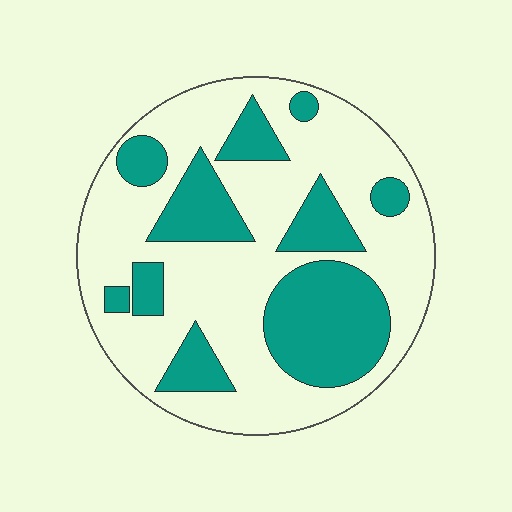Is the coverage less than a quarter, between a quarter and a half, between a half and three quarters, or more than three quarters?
Between a quarter and a half.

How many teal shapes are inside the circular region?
10.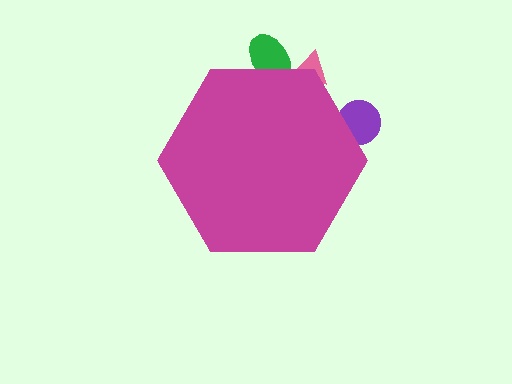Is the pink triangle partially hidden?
Yes, the pink triangle is partially hidden behind the magenta hexagon.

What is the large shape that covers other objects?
A magenta hexagon.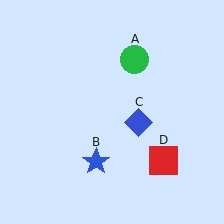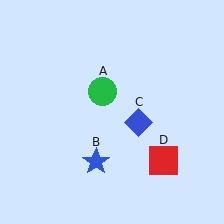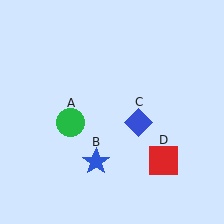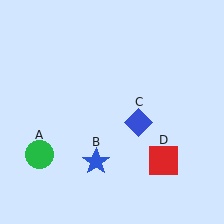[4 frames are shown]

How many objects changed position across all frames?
1 object changed position: green circle (object A).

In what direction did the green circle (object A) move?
The green circle (object A) moved down and to the left.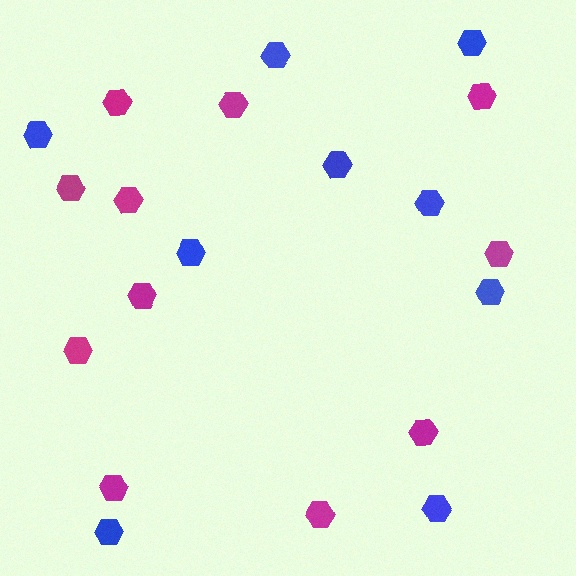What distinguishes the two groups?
There are 2 groups: one group of blue hexagons (9) and one group of magenta hexagons (11).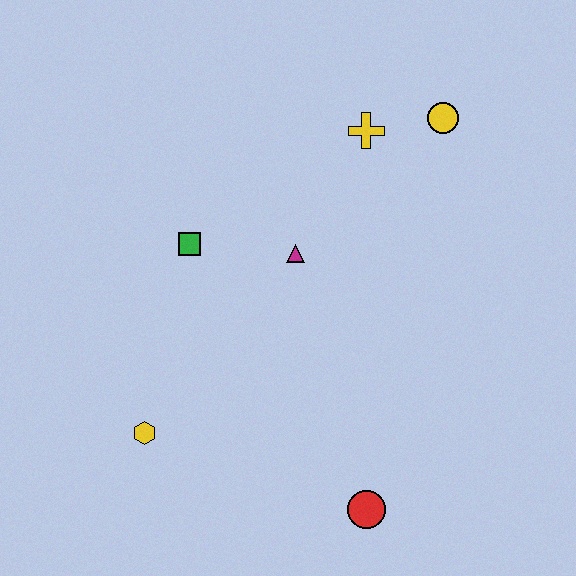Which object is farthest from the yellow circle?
The yellow hexagon is farthest from the yellow circle.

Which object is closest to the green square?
The magenta triangle is closest to the green square.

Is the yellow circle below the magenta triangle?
No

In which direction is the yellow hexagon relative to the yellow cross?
The yellow hexagon is below the yellow cross.